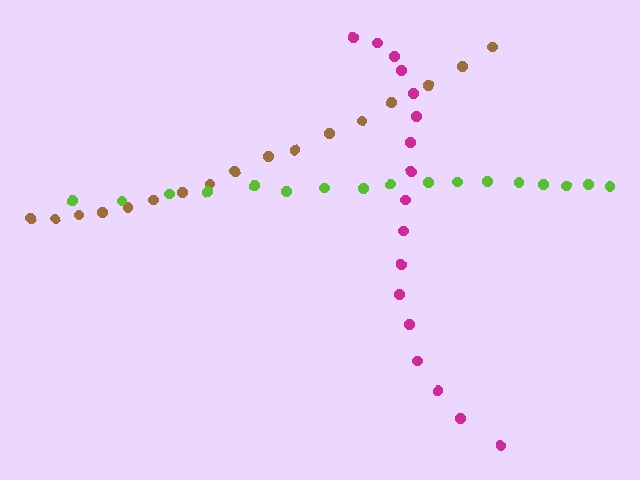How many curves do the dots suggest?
There are 3 distinct paths.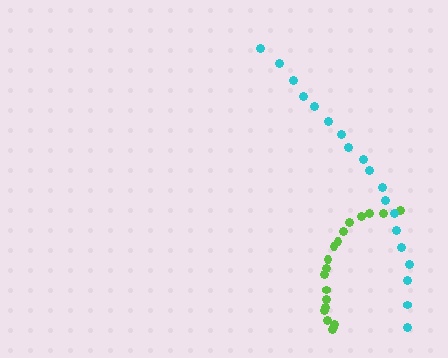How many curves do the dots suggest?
There are 2 distinct paths.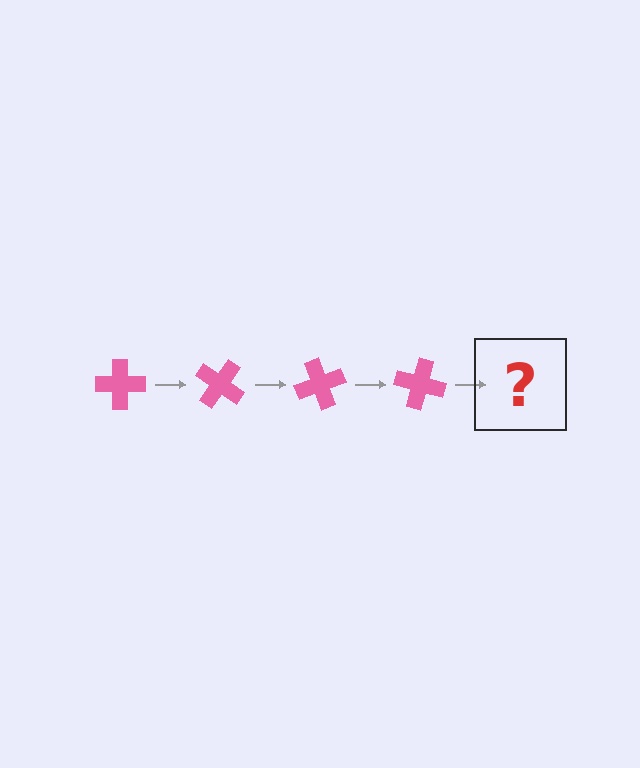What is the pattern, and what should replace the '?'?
The pattern is that the cross rotates 35 degrees each step. The '?' should be a pink cross rotated 140 degrees.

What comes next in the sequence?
The next element should be a pink cross rotated 140 degrees.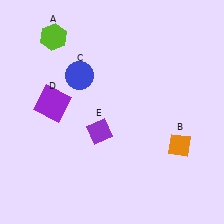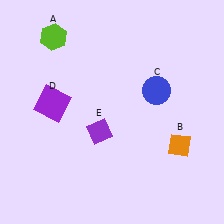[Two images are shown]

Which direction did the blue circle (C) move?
The blue circle (C) moved right.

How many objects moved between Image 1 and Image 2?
1 object moved between the two images.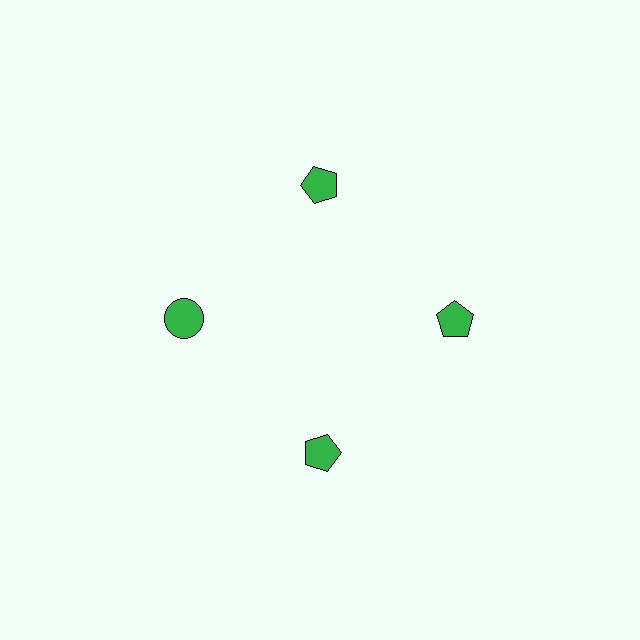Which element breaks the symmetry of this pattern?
The green circle at roughly the 9 o'clock position breaks the symmetry. All other shapes are green pentagons.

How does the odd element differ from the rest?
It has a different shape: circle instead of pentagon.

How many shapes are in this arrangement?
There are 4 shapes arranged in a ring pattern.